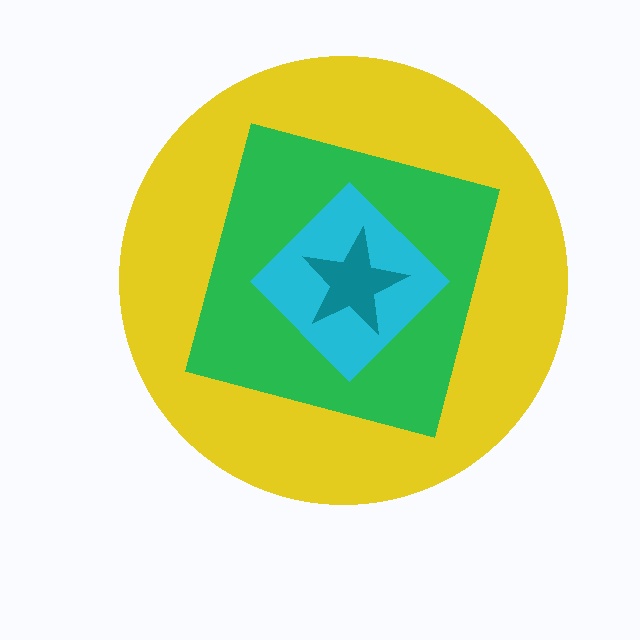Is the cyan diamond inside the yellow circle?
Yes.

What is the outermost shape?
The yellow circle.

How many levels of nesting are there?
4.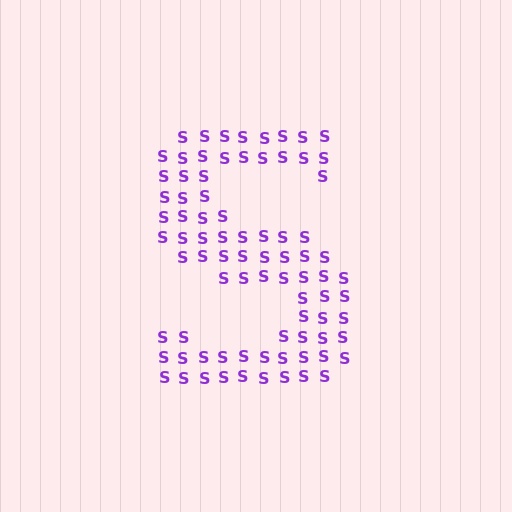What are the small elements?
The small elements are letter S's.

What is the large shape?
The large shape is the letter S.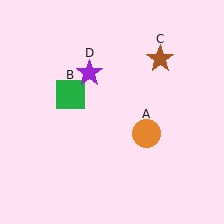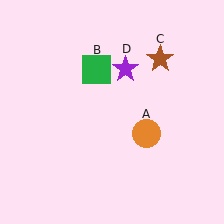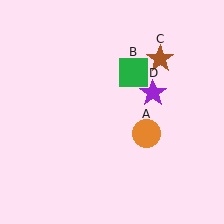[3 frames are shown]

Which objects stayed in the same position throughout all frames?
Orange circle (object A) and brown star (object C) remained stationary.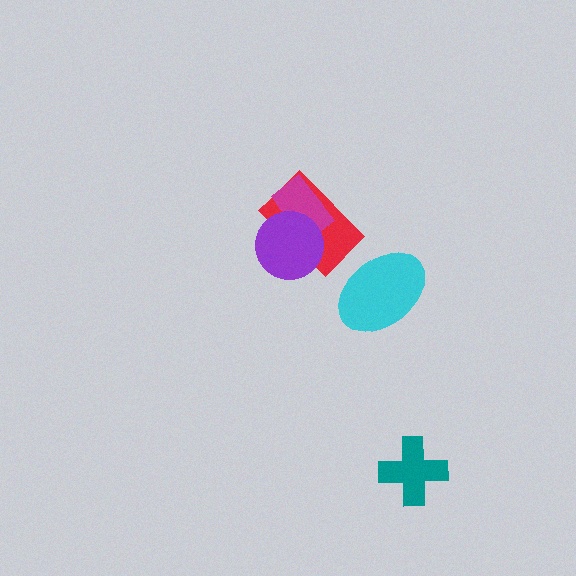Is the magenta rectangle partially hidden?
Yes, it is partially covered by another shape.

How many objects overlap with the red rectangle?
2 objects overlap with the red rectangle.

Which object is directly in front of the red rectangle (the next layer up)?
The magenta rectangle is directly in front of the red rectangle.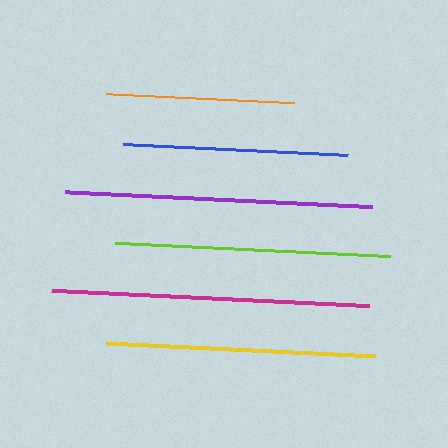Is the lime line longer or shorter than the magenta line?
The magenta line is longer than the lime line.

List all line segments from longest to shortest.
From longest to shortest: magenta, purple, lime, yellow, blue, orange.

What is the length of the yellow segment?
The yellow segment is approximately 269 pixels long.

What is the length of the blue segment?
The blue segment is approximately 224 pixels long.